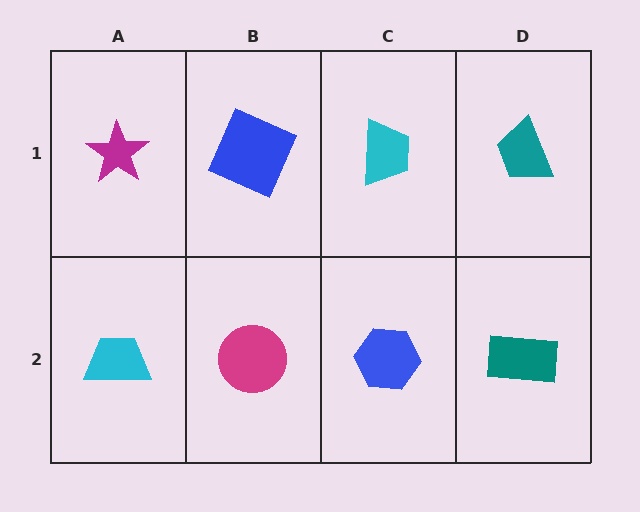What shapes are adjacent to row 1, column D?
A teal rectangle (row 2, column D), a cyan trapezoid (row 1, column C).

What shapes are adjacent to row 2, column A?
A magenta star (row 1, column A), a magenta circle (row 2, column B).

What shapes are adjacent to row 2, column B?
A blue square (row 1, column B), a cyan trapezoid (row 2, column A), a blue hexagon (row 2, column C).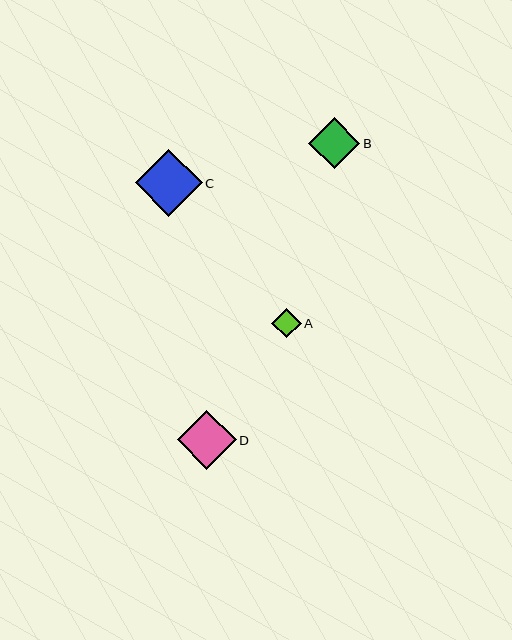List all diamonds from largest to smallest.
From largest to smallest: C, D, B, A.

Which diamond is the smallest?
Diamond A is the smallest with a size of approximately 29 pixels.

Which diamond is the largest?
Diamond C is the largest with a size of approximately 67 pixels.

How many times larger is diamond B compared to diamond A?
Diamond B is approximately 1.7 times the size of diamond A.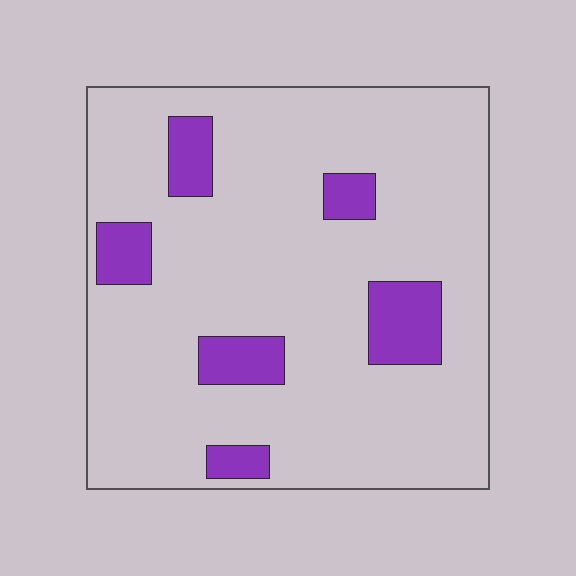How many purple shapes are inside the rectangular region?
6.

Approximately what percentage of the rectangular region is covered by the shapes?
Approximately 15%.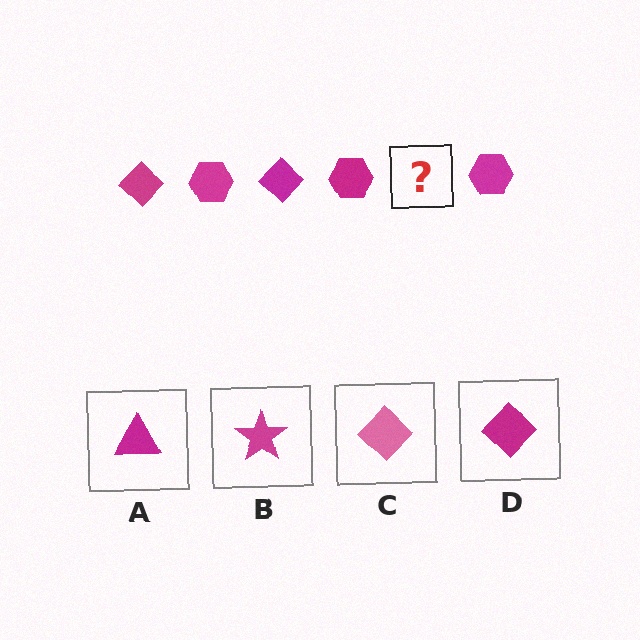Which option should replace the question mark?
Option D.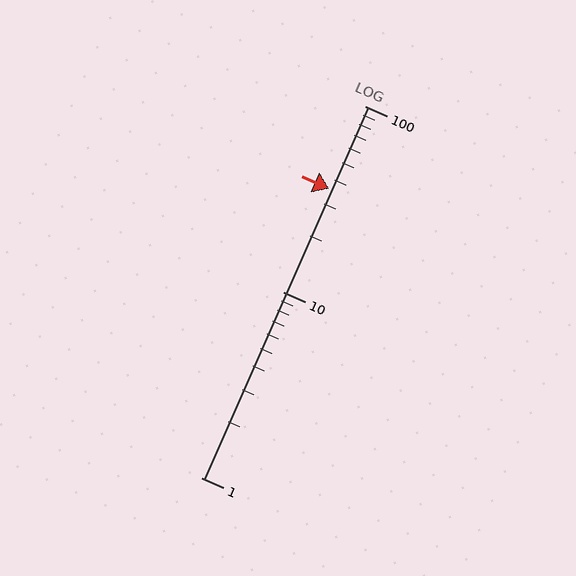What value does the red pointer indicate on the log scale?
The pointer indicates approximately 36.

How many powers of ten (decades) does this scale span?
The scale spans 2 decades, from 1 to 100.